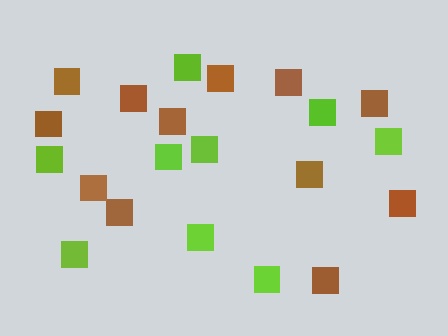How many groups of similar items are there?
There are 2 groups: one group of brown squares (12) and one group of lime squares (9).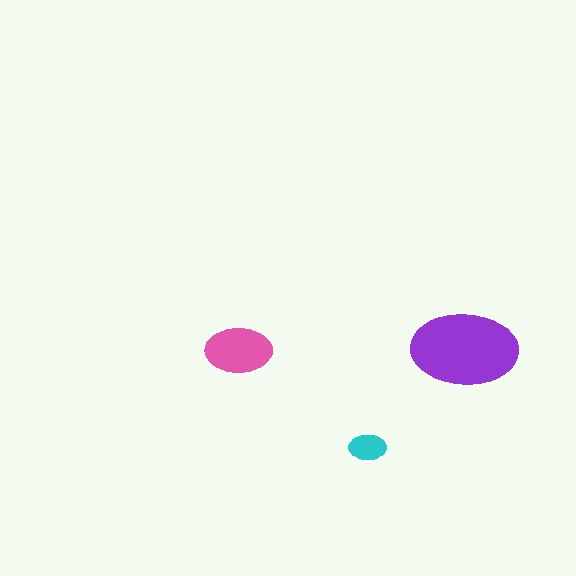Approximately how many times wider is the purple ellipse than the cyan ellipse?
About 3 times wider.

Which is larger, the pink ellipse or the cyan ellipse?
The pink one.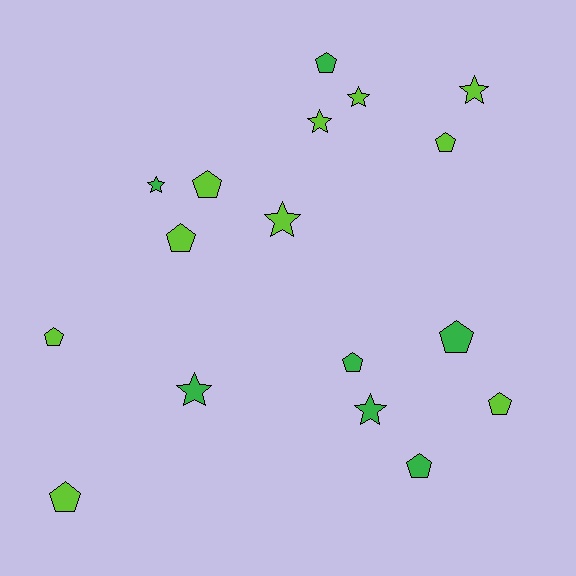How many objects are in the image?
There are 17 objects.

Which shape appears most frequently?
Pentagon, with 10 objects.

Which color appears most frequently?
Lime, with 10 objects.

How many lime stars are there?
There are 4 lime stars.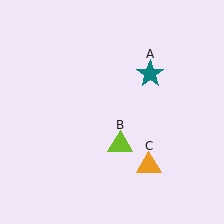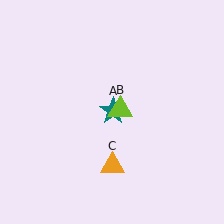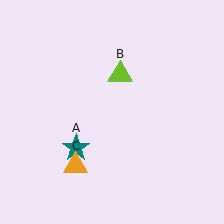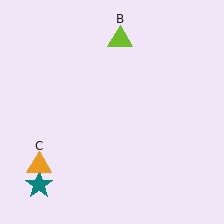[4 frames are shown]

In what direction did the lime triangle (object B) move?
The lime triangle (object B) moved up.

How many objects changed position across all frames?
3 objects changed position: teal star (object A), lime triangle (object B), orange triangle (object C).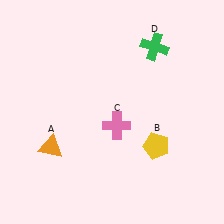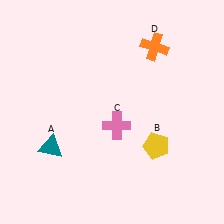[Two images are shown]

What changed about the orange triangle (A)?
In Image 1, A is orange. In Image 2, it changed to teal.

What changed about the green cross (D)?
In Image 1, D is green. In Image 2, it changed to orange.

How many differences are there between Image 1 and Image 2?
There are 2 differences between the two images.